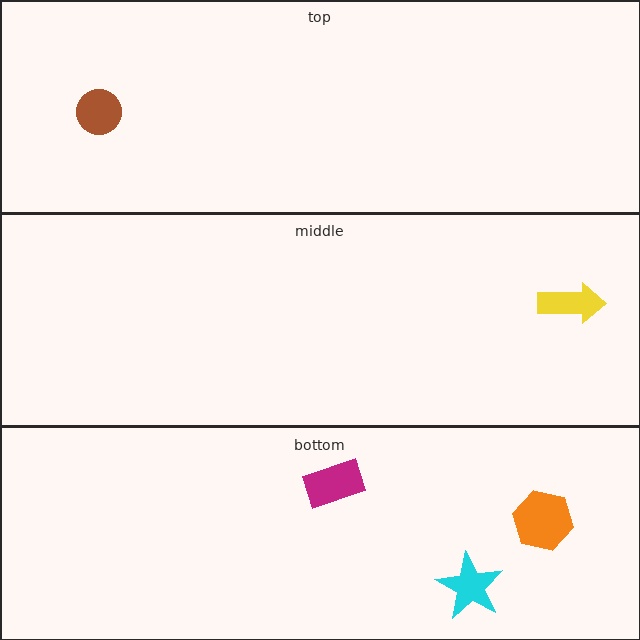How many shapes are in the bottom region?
3.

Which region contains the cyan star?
The bottom region.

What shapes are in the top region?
The brown circle.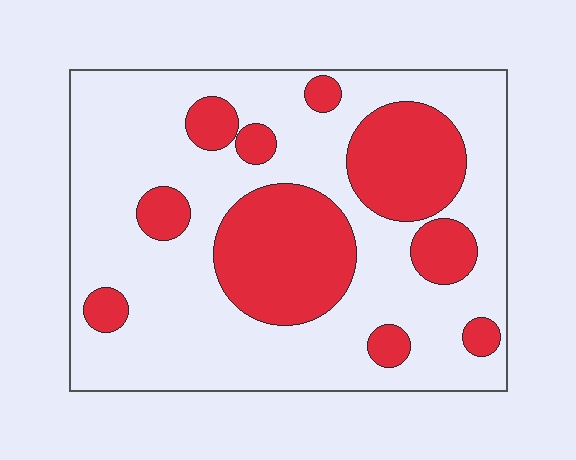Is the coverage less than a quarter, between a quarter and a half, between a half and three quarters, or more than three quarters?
Between a quarter and a half.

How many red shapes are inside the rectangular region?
10.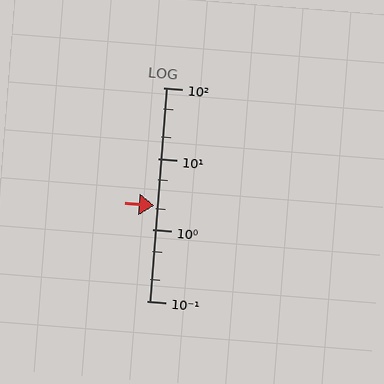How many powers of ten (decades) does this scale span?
The scale spans 3 decades, from 0.1 to 100.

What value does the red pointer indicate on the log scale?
The pointer indicates approximately 2.2.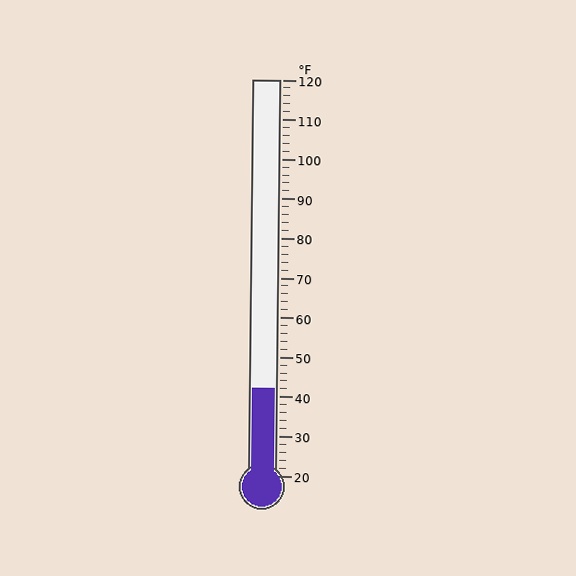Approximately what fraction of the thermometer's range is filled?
The thermometer is filled to approximately 20% of its range.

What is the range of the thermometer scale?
The thermometer scale ranges from 20°F to 120°F.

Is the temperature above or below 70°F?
The temperature is below 70°F.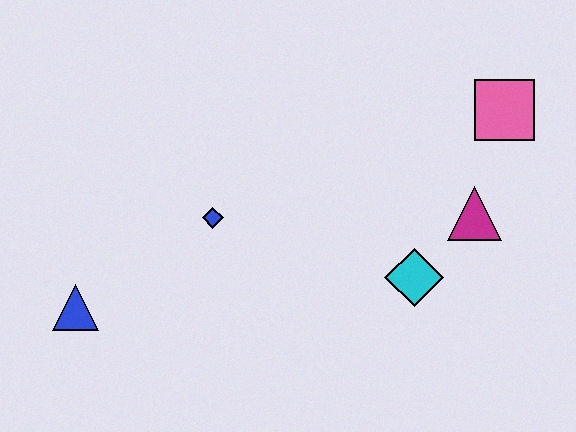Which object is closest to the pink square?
The magenta triangle is closest to the pink square.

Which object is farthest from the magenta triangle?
The blue triangle is farthest from the magenta triangle.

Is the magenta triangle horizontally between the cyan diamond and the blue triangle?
No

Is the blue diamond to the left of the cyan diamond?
Yes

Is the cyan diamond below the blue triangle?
No